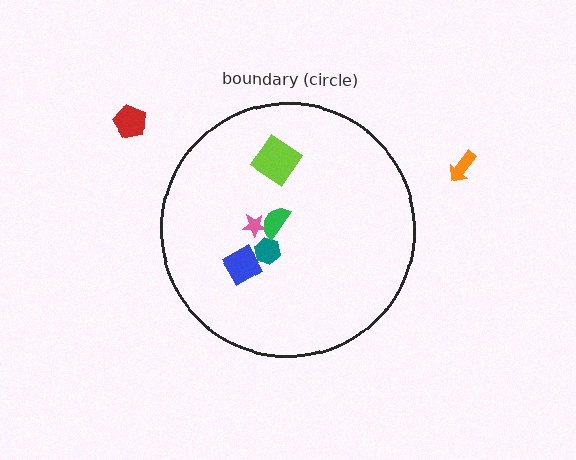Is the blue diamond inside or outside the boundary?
Inside.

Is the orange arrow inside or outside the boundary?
Outside.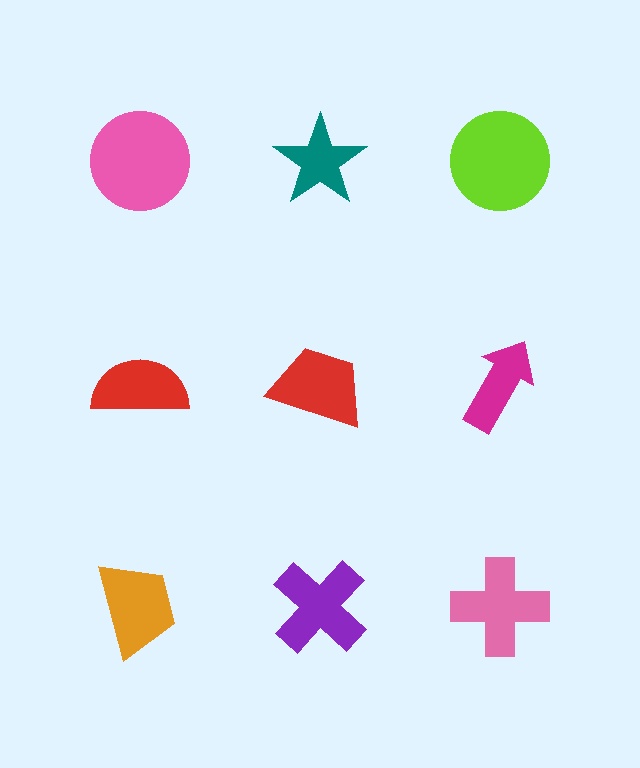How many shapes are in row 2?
3 shapes.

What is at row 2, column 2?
A red trapezoid.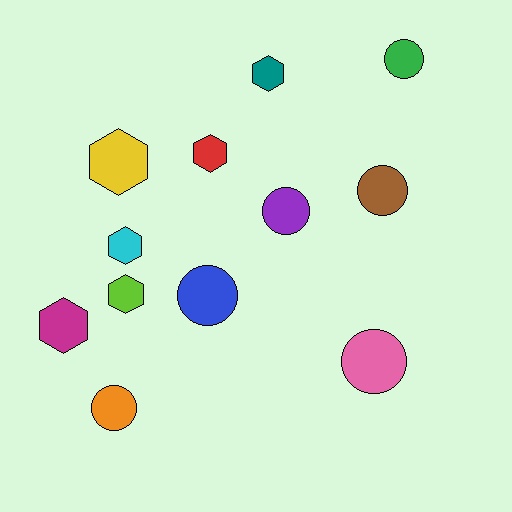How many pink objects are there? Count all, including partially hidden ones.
There is 1 pink object.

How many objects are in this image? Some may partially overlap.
There are 12 objects.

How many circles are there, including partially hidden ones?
There are 6 circles.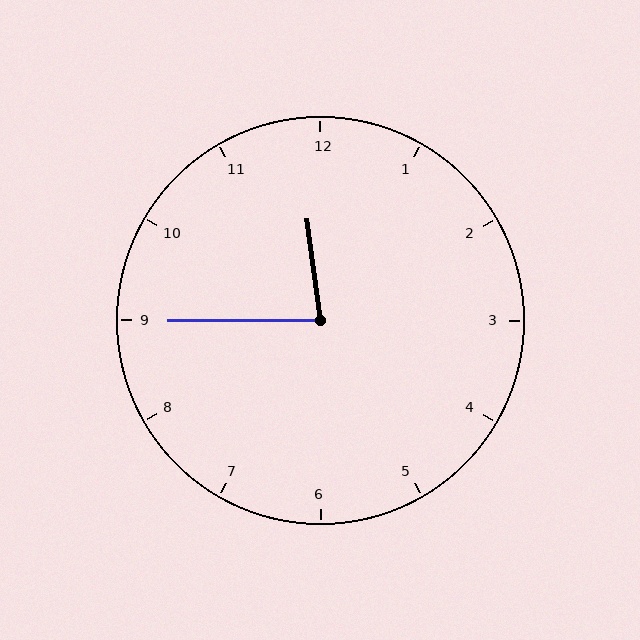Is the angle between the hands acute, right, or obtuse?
It is acute.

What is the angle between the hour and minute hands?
Approximately 82 degrees.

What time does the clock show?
11:45.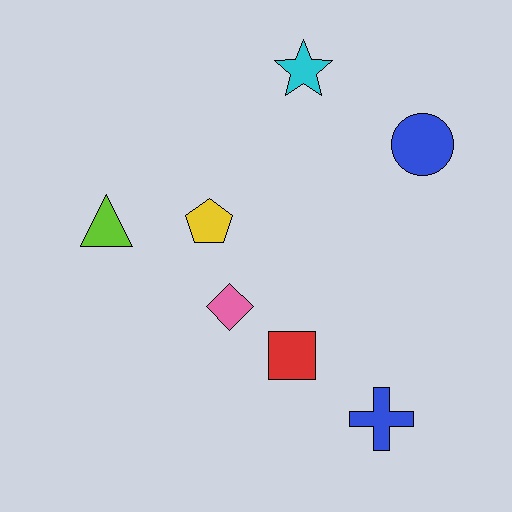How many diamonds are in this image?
There is 1 diamond.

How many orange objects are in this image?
There are no orange objects.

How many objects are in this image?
There are 7 objects.